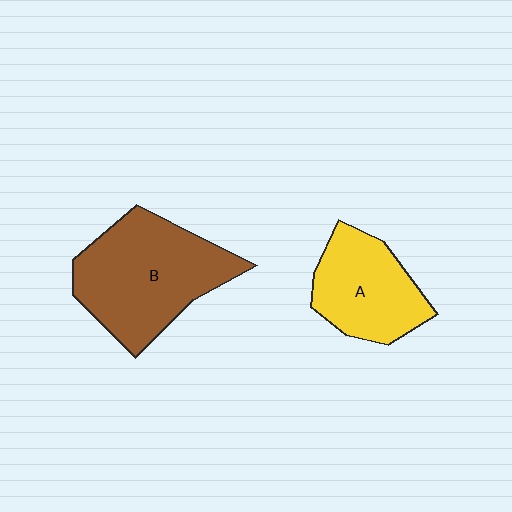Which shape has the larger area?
Shape B (brown).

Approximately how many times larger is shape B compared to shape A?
Approximately 1.5 times.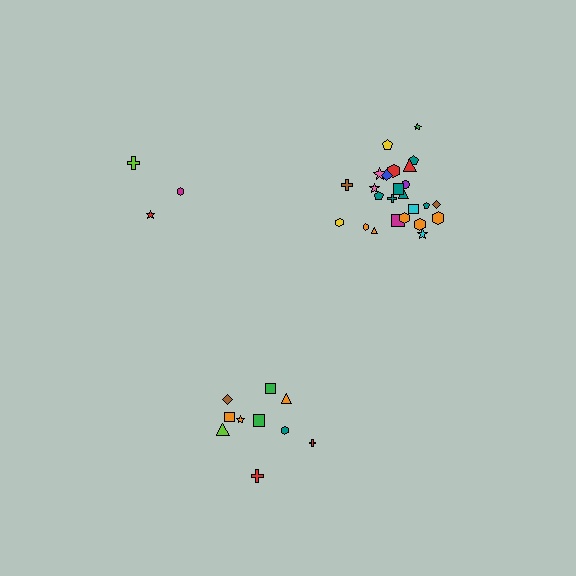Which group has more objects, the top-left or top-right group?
The top-right group.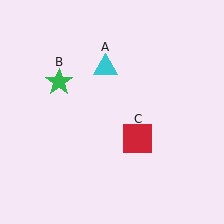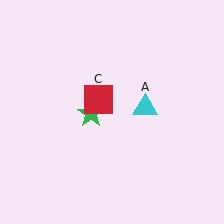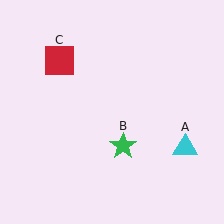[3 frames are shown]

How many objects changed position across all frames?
3 objects changed position: cyan triangle (object A), green star (object B), red square (object C).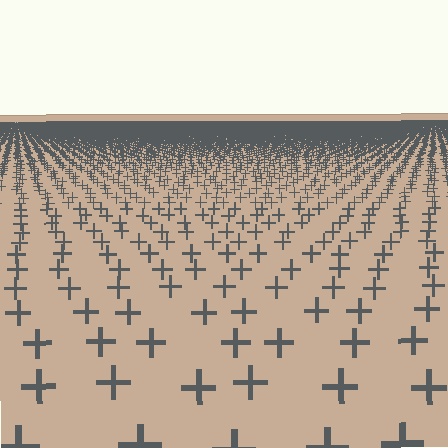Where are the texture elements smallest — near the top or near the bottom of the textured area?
Near the top.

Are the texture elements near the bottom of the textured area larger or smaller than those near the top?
Larger. Near the bottom, elements are closer to the viewer and appear at a bigger on-screen size.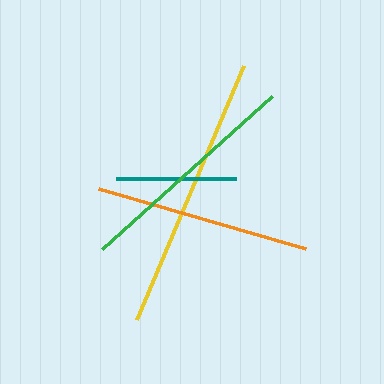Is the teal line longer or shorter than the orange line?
The orange line is longer than the teal line.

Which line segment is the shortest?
The teal line is the shortest at approximately 119 pixels.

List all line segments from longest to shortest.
From longest to shortest: yellow, green, orange, teal.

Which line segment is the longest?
The yellow line is the longest at approximately 275 pixels.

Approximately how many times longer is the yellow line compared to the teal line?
The yellow line is approximately 2.3 times the length of the teal line.